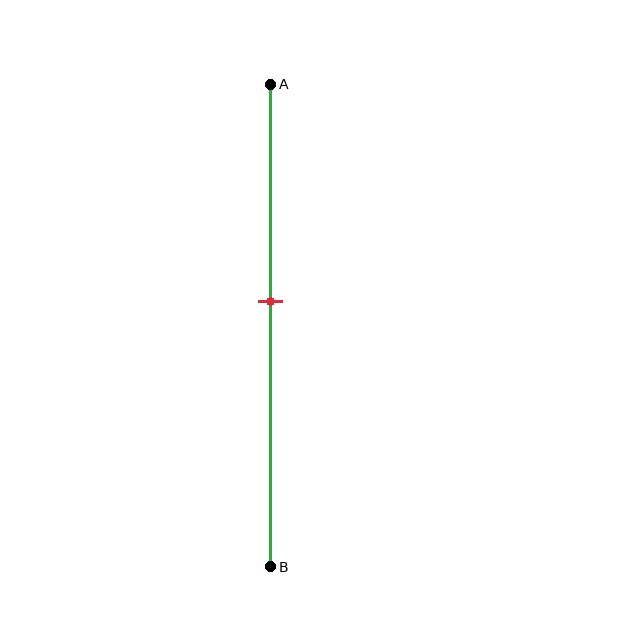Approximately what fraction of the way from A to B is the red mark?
The red mark is approximately 45% of the way from A to B.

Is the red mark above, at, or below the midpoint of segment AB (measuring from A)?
The red mark is above the midpoint of segment AB.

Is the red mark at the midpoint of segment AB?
No, the mark is at about 45% from A, not at the 50% midpoint.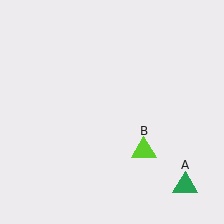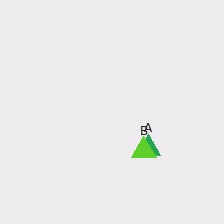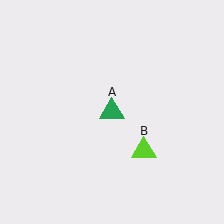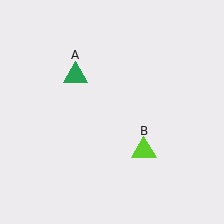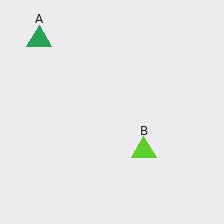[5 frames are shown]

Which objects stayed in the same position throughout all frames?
Lime triangle (object B) remained stationary.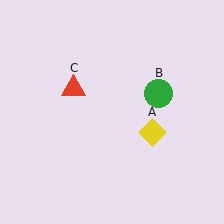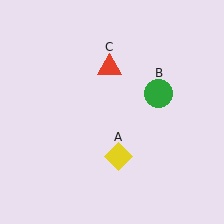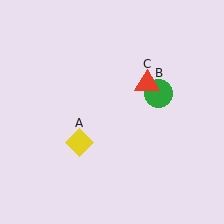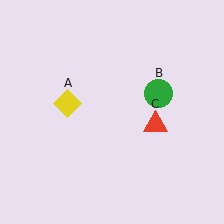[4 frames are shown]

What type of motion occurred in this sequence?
The yellow diamond (object A), red triangle (object C) rotated clockwise around the center of the scene.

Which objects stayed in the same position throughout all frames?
Green circle (object B) remained stationary.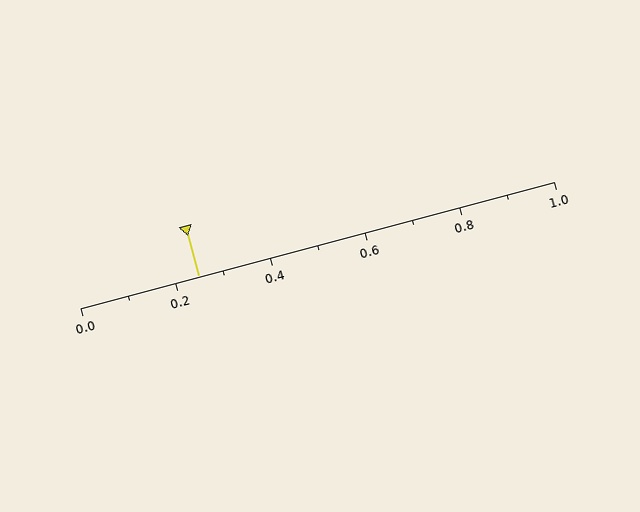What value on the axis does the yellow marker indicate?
The marker indicates approximately 0.25.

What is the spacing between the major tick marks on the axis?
The major ticks are spaced 0.2 apart.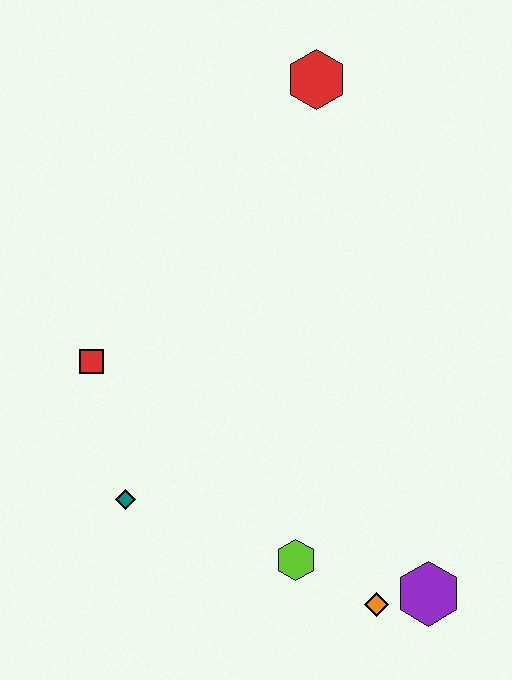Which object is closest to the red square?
The teal diamond is closest to the red square.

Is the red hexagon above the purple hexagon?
Yes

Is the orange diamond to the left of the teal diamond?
No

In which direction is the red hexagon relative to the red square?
The red hexagon is above the red square.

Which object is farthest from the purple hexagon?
The red hexagon is farthest from the purple hexagon.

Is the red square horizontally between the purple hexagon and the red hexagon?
No